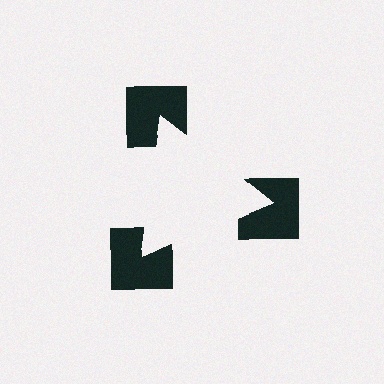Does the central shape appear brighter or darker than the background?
It typically appears slightly brighter than the background, even though no actual brightness change is drawn.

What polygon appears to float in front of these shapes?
An illusory triangle — its edges are inferred from the aligned wedge cuts in the notched squares, not physically drawn.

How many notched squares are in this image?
There are 3 — one at each vertex of the illusory triangle.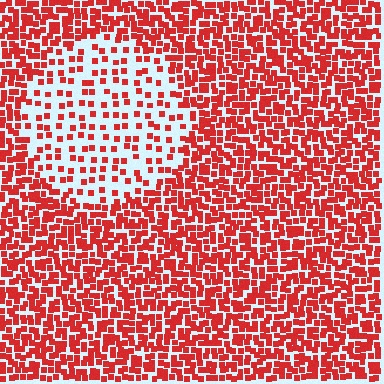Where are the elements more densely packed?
The elements are more densely packed outside the circle boundary.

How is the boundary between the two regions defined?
The boundary is defined by a change in element density (approximately 2.6x ratio). All elements are the same color, size, and shape.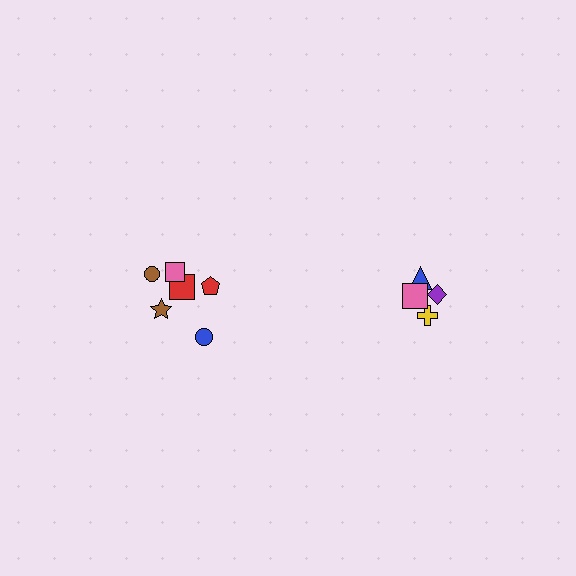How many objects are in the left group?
There are 6 objects.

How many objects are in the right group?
There are 4 objects.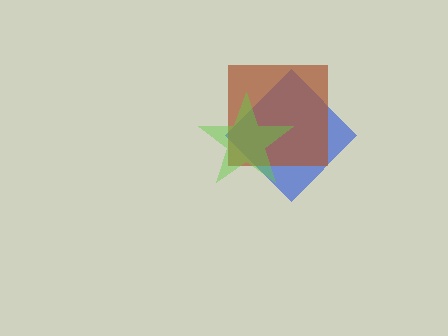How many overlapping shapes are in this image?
There are 3 overlapping shapes in the image.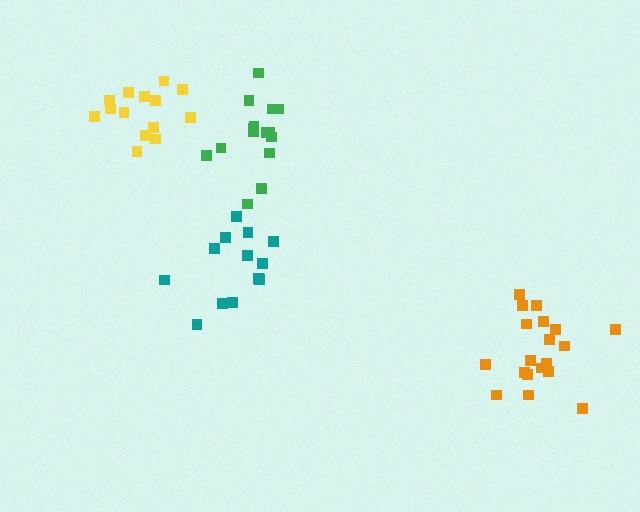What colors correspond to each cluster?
The clusters are colored: teal, yellow, green, orange.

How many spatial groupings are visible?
There are 4 spatial groupings.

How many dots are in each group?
Group 1: 13 dots, Group 2: 14 dots, Group 3: 15 dots, Group 4: 19 dots (61 total).